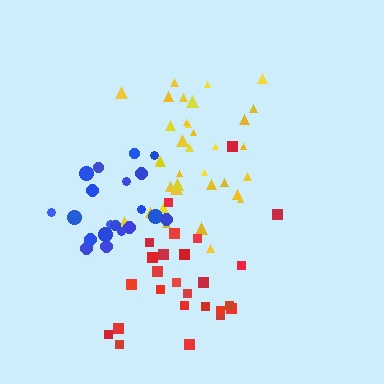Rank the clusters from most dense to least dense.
blue, yellow, red.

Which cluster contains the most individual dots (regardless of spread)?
Yellow (35).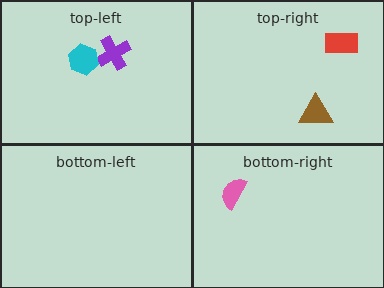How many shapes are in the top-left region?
2.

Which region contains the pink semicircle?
The bottom-right region.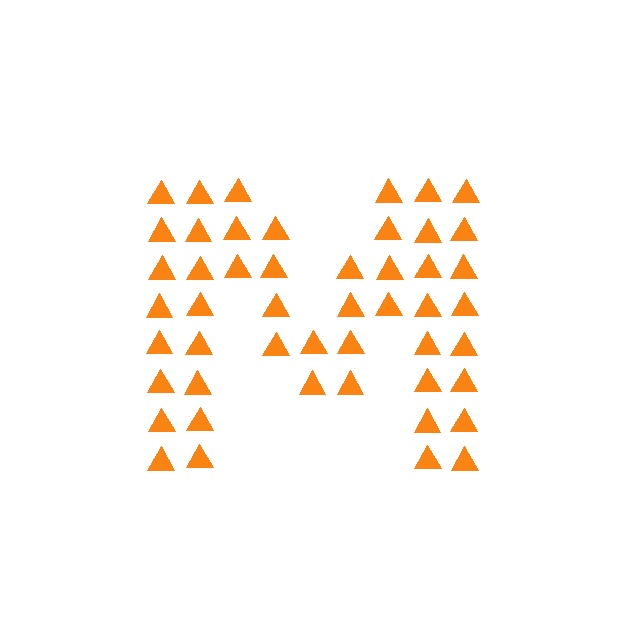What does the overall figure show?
The overall figure shows the letter M.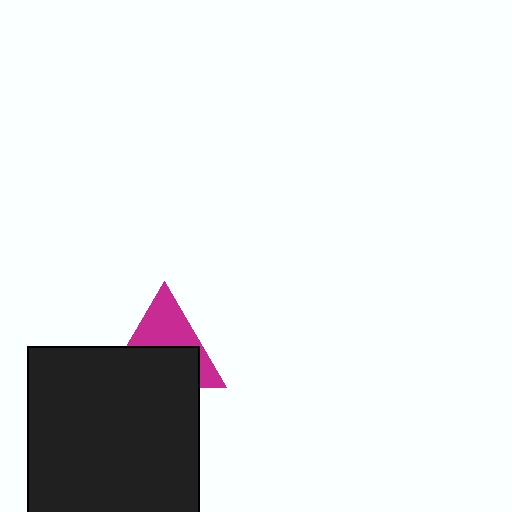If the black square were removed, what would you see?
You would see the complete magenta triangle.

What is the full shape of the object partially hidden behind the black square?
The partially hidden object is a magenta triangle.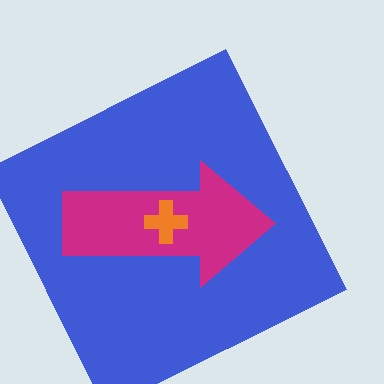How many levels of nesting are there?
3.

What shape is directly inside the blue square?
The magenta arrow.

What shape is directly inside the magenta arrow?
The orange cross.